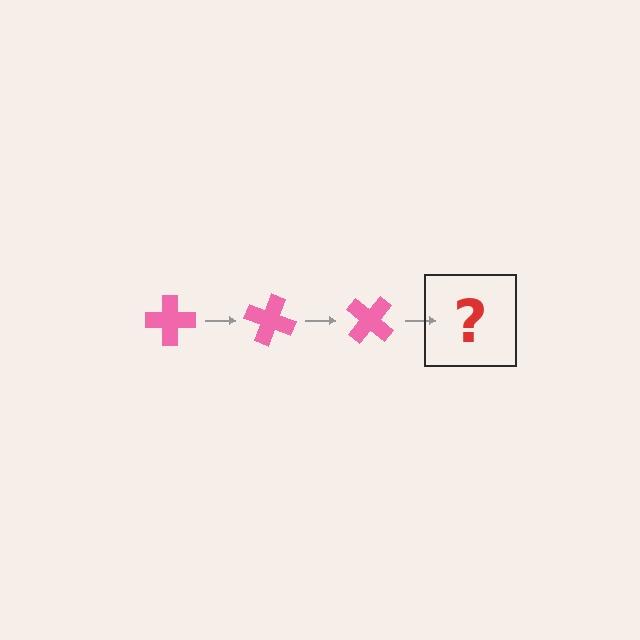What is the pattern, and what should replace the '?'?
The pattern is that the cross rotates 20 degrees each step. The '?' should be a pink cross rotated 60 degrees.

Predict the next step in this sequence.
The next step is a pink cross rotated 60 degrees.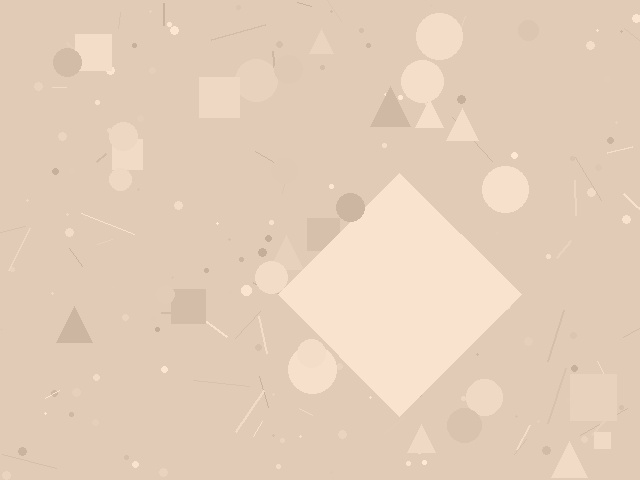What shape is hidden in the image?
A diamond is hidden in the image.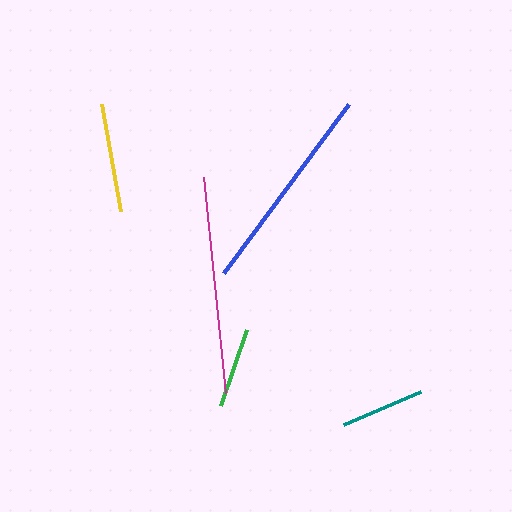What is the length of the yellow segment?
The yellow segment is approximately 109 pixels long.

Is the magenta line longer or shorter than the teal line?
The magenta line is longer than the teal line.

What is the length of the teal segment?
The teal segment is approximately 83 pixels long.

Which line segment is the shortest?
The green line is the shortest at approximately 81 pixels.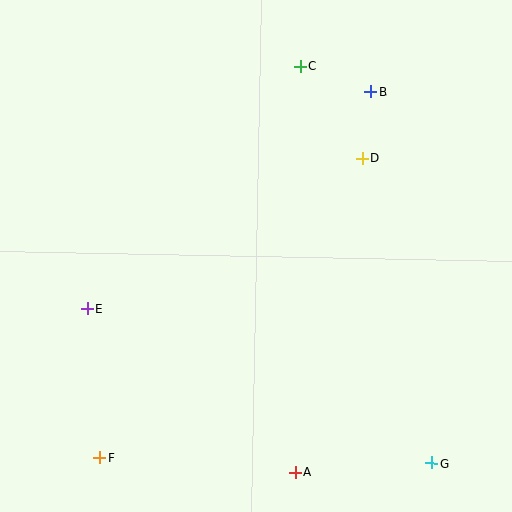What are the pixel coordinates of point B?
Point B is at (371, 92).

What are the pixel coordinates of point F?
Point F is at (100, 458).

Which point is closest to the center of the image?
Point D at (362, 158) is closest to the center.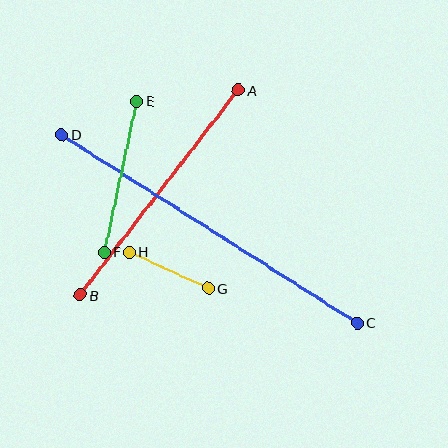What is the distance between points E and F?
The distance is approximately 155 pixels.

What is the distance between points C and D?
The distance is approximately 350 pixels.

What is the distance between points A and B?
The distance is approximately 259 pixels.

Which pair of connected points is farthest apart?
Points C and D are farthest apart.